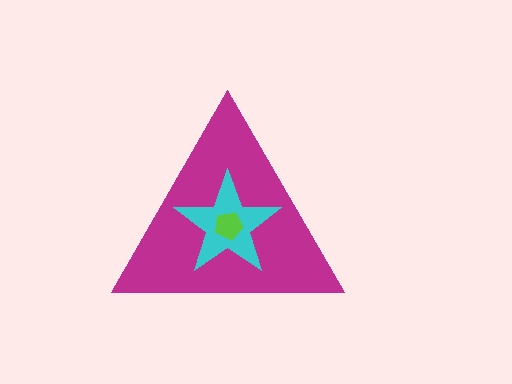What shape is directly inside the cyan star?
The lime pentagon.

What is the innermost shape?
The lime pentagon.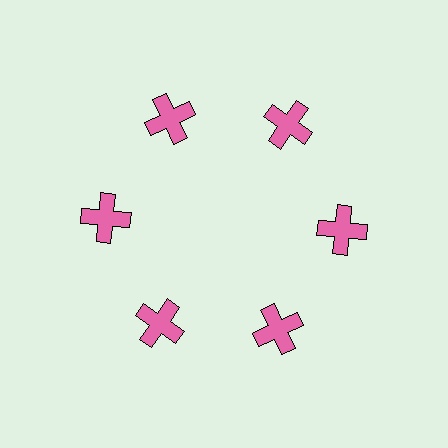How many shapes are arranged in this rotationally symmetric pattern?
There are 6 shapes, arranged in 6 groups of 1.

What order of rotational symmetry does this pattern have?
This pattern has 6-fold rotational symmetry.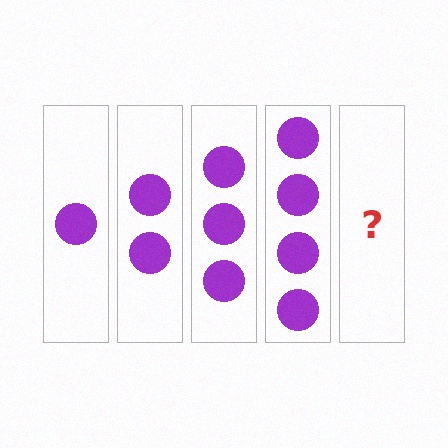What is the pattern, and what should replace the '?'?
The pattern is that each step adds one more circle. The '?' should be 5 circles.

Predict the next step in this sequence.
The next step is 5 circles.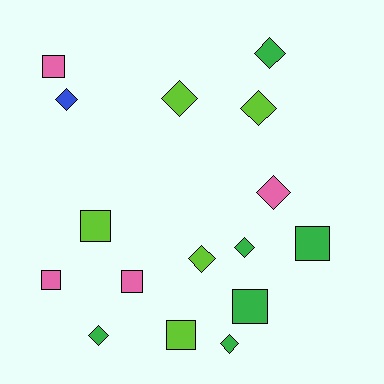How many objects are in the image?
There are 16 objects.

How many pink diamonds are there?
There is 1 pink diamond.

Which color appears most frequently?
Green, with 6 objects.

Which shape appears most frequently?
Diamond, with 9 objects.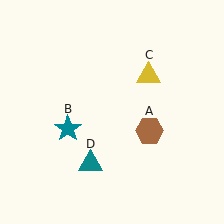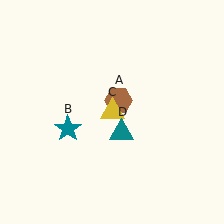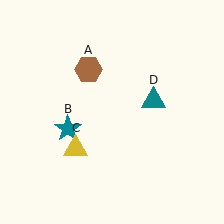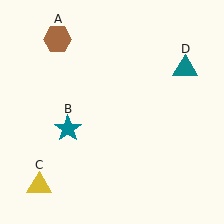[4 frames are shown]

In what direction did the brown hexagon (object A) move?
The brown hexagon (object A) moved up and to the left.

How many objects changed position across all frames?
3 objects changed position: brown hexagon (object A), yellow triangle (object C), teal triangle (object D).